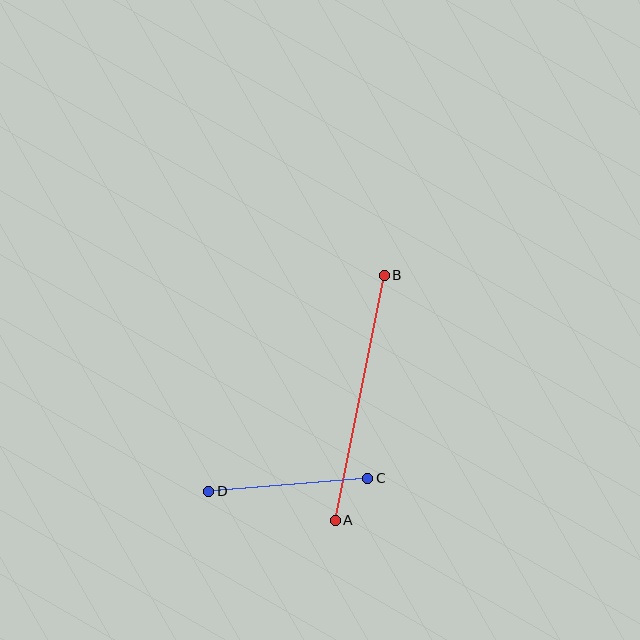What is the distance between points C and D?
The distance is approximately 159 pixels.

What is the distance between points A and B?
The distance is approximately 250 pixels.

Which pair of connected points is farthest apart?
Points A and B are farthest apart.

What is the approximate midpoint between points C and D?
The midpoint is at approximately (288, 485) pixels.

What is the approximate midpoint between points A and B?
The midpoint is at approximately (360, 398) pixels.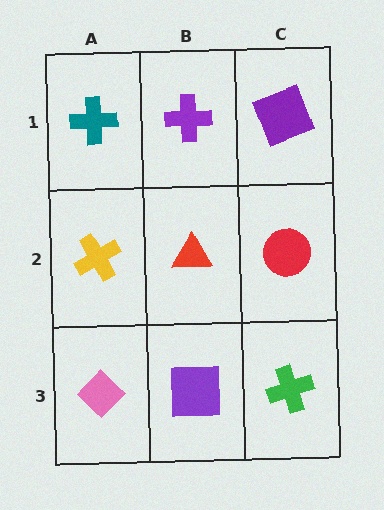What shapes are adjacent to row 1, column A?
A yellow cross (row 2, column A), a purple cross (row 1, column B).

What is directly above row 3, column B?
A red triangle.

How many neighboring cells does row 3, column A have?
2.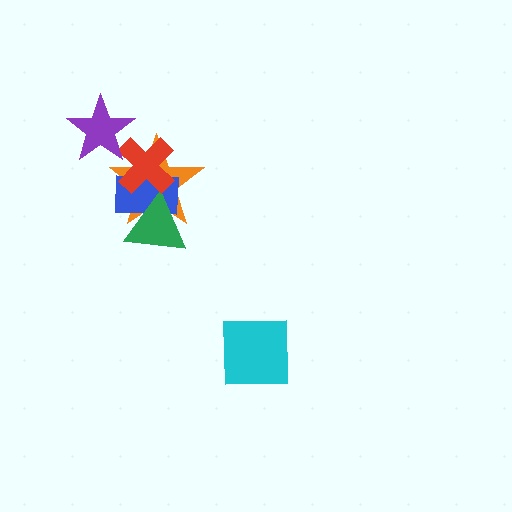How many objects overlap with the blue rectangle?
3 objects overlap with the blue rectangle.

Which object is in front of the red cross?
The purple star is in front of the red cross.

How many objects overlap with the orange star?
4 objects overlap with the orange star.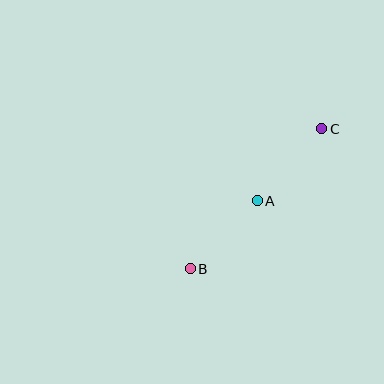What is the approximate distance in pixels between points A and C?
The distance between A and C is approximately 97 pixels.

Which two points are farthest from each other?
Points B and C are farthest from each other.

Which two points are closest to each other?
Points A and B are closest to each other.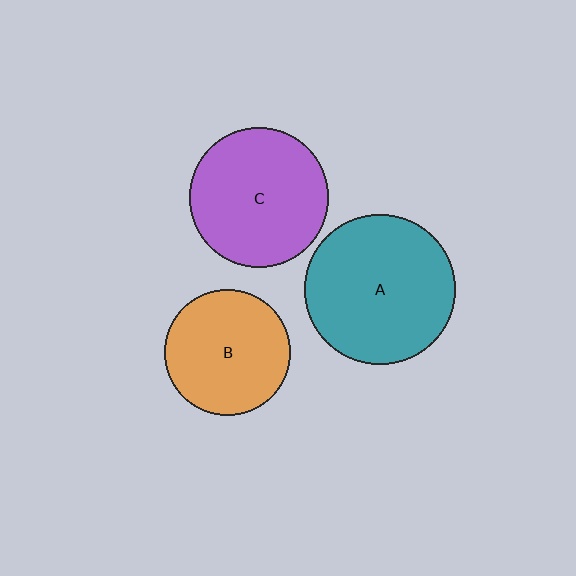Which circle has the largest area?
Circle A (teal).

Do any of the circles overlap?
No, none of the circles overlap.